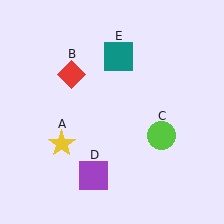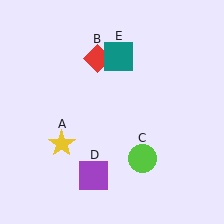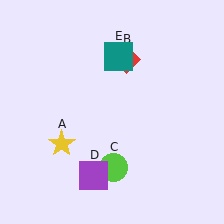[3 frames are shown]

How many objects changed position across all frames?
2 objects changed position: red diamond (object B), lime circle (object C).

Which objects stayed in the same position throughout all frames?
Yellow star (object A) and purple square (object D) and teal square (object E) remained stationary.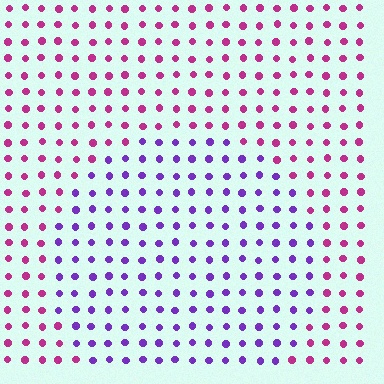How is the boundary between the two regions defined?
The boundary is defined purely by a slight shift in hue (about 50 degrees). Spacing, size, and orientation are identical on both sides.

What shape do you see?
I see a circle.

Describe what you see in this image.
The image is filled with small magenta elements in a uniform arrangement. A circle-shaped region is visible where the elements are tinted to a slightly different hue, forming a subtle color boundary.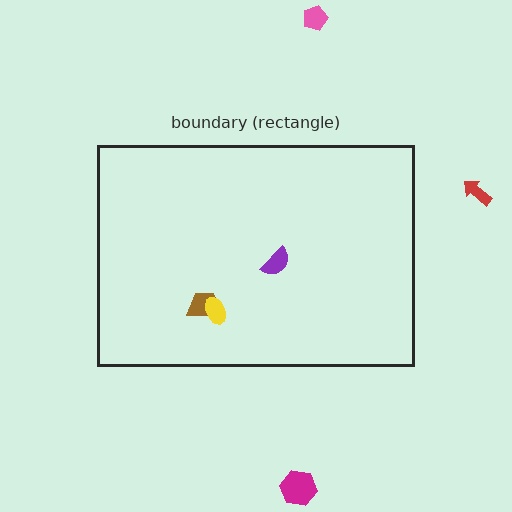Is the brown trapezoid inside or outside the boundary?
Inside.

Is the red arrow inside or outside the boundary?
Outside.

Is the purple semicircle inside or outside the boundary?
Inside.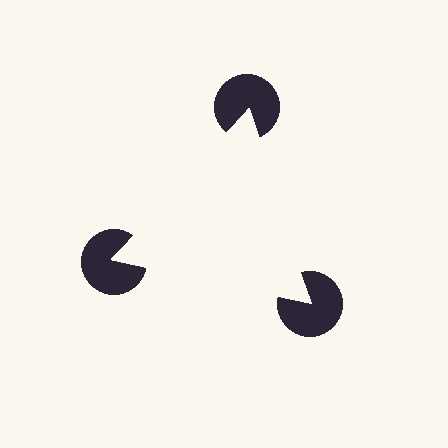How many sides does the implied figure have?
3 sides.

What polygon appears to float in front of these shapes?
An illusory triangle — its edges are inferred from the aligned wedge cuts in the pac-man discs, not physically drawn.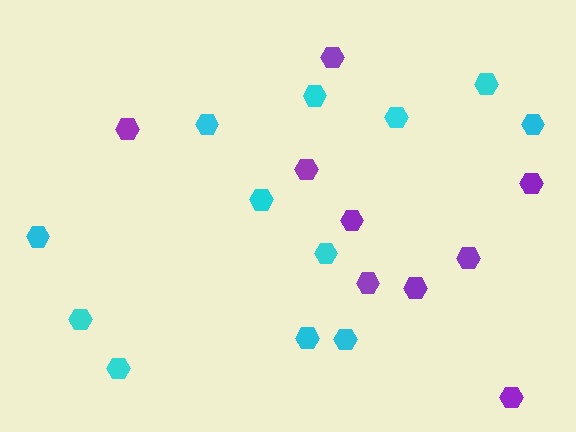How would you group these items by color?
There are 2 groups: one group of cyan hexagons (12) and one group of purple hexagons (9).